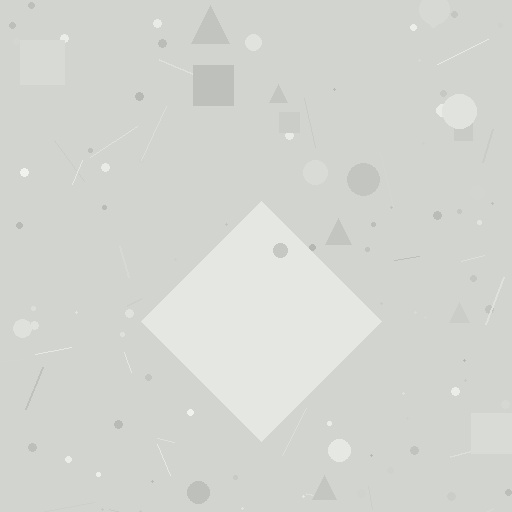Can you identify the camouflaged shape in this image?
The camouflaged shape is a diamond.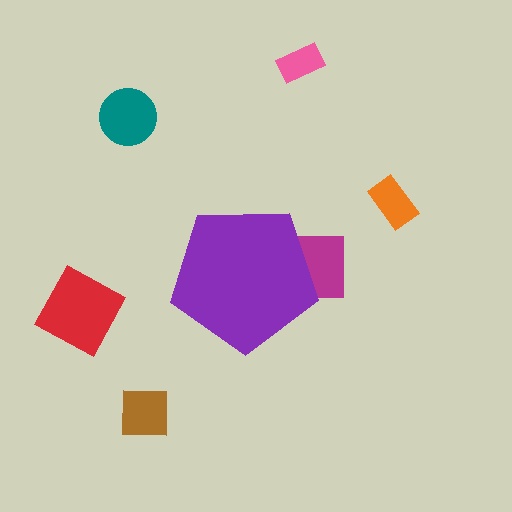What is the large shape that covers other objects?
A purple pentagon.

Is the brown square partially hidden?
No, the brown square is fully visible.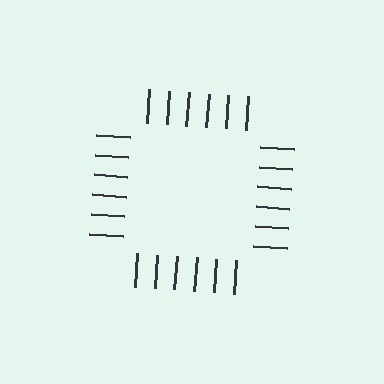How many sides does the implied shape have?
4 sides — the line-ends trace a square.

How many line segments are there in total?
24 — 6 along each of the 4 edges.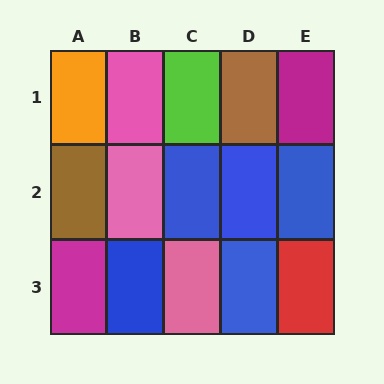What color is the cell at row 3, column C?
Pink.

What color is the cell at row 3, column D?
Blue.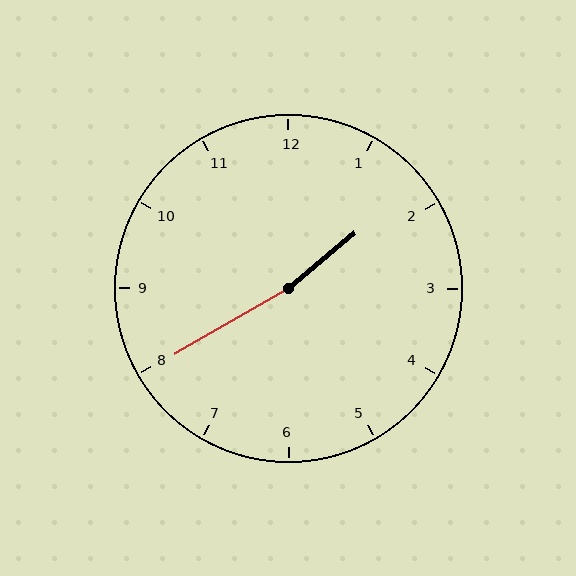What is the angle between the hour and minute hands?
Approximately 170 degrees.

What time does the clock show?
1:40.